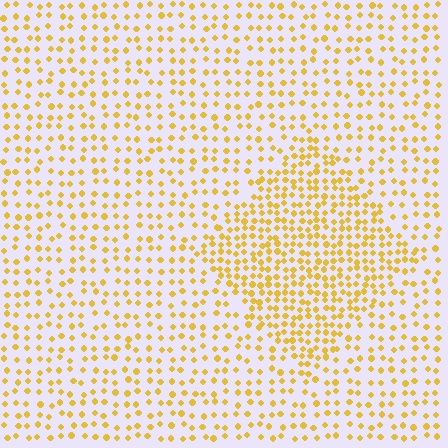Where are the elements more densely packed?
The elements are more densely packed inside the diamond boundary.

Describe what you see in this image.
The image contains small yellow elements arranged at two different densities. A diamond-shaped region is visible where the elements are more densely packed than the surrounding area.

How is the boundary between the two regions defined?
The boundary is defined by a change in element density (approximately 1.9x ratio). All elements are the same color, size, and shape.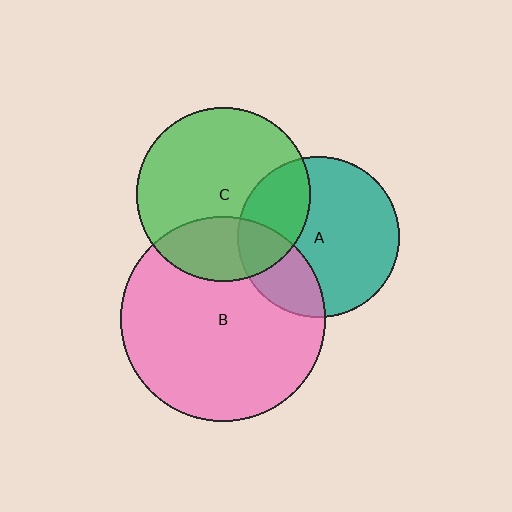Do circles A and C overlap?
Yes.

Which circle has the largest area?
Circle B (pink).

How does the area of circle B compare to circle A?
Approximately 1.6 times.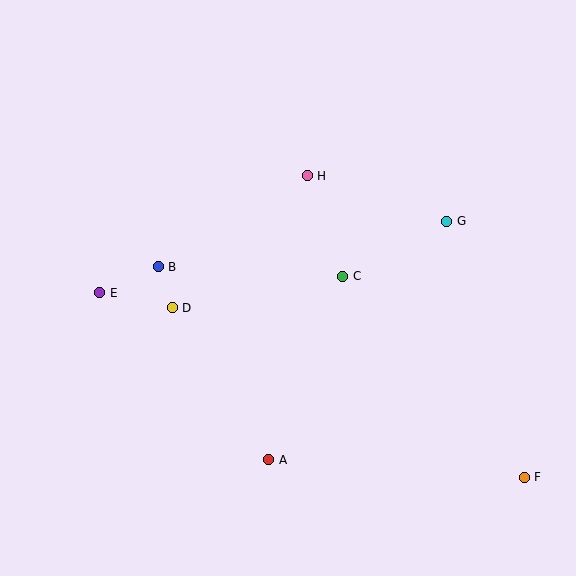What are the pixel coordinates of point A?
Point A is at (269, 460).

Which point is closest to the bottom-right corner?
Point F is closest to the bottom-right corner.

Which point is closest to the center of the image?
Point C at (343, 276) is closest to the center.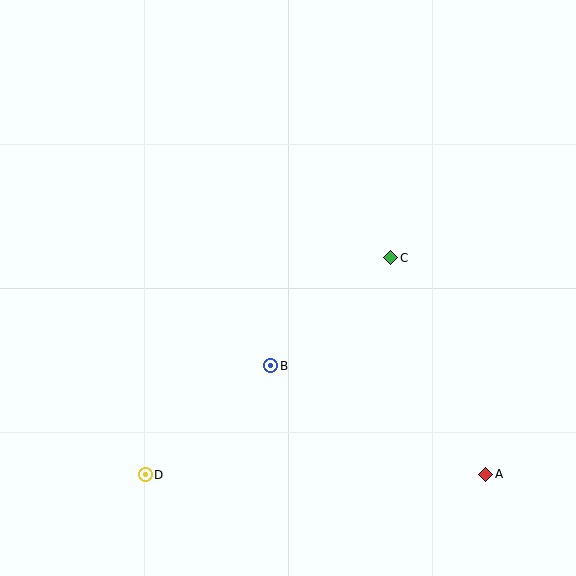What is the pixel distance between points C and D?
The distance between C and D is 328 pixels.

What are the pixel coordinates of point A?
Point A is at (486, 474).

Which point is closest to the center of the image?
Point B at (271, 366) is closest to the center.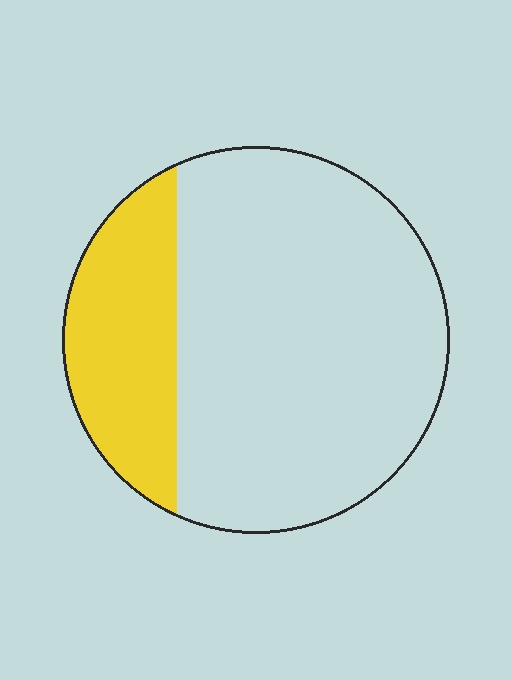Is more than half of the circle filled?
No.